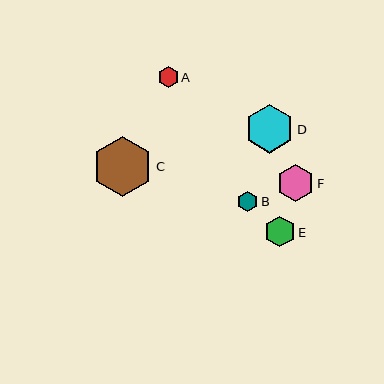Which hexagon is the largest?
Hexagon C is the largest with a size of approximately 60 pixels.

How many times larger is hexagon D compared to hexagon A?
Hexagon D is approximately 2.3 times the size of hexagon A.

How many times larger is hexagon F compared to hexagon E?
Hexagon F is approximately 1.2 times the size of hexagon E.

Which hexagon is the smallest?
Hexagon B is the smallest with a size of approximately 20 pixels.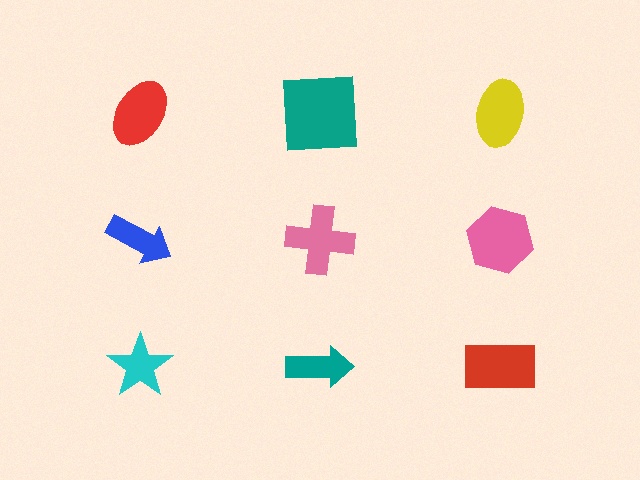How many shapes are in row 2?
3 shapes.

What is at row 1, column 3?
A yellow ellipse.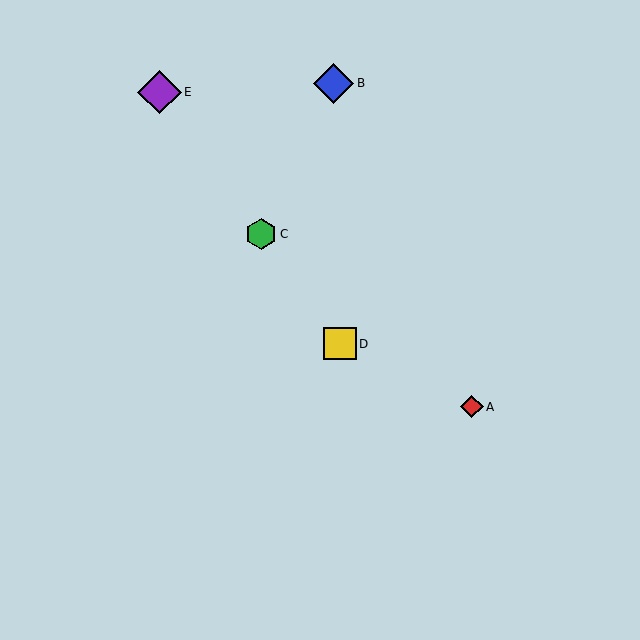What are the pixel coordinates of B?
Object B is at (334, 83).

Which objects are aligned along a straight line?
Objects C, D, E are aligned along a straight line.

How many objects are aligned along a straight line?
3 objects (C, D, E) are aligned along a straight line.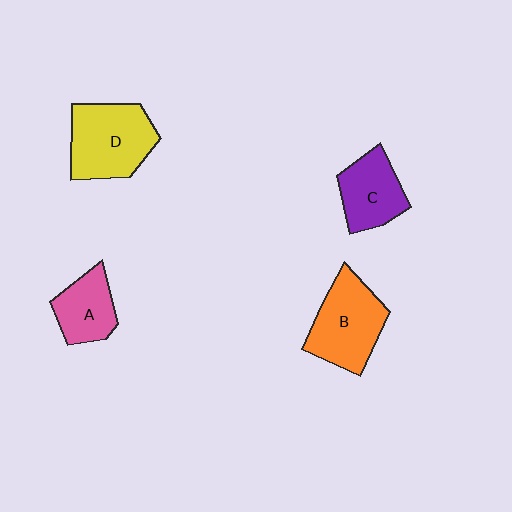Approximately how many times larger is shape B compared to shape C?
Approximately 1.3 times.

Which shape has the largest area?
Shape D (yellow).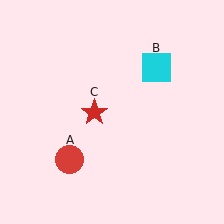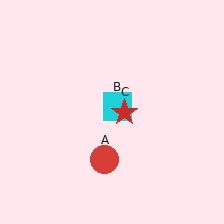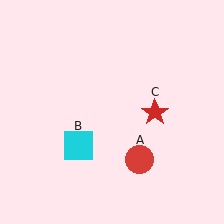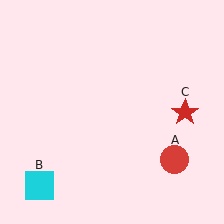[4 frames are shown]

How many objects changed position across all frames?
3 objects changed position: red circle (object A), cyan square (object B), red star (object C).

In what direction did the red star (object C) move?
The red star (object C) moved right.